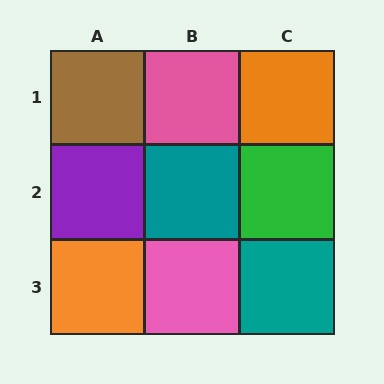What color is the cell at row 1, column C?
Orange.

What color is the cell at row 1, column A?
Brown.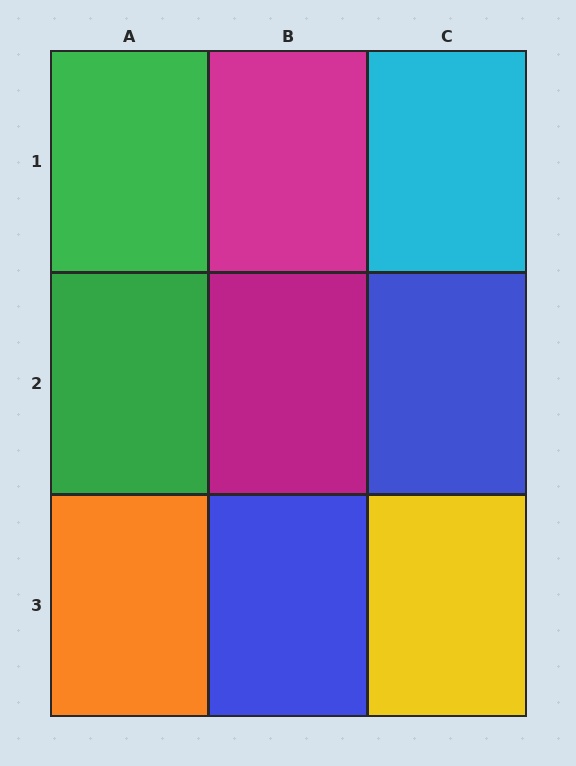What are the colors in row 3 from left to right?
Orange, blue, yellow.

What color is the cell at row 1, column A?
Green.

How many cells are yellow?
1 cell is yellow.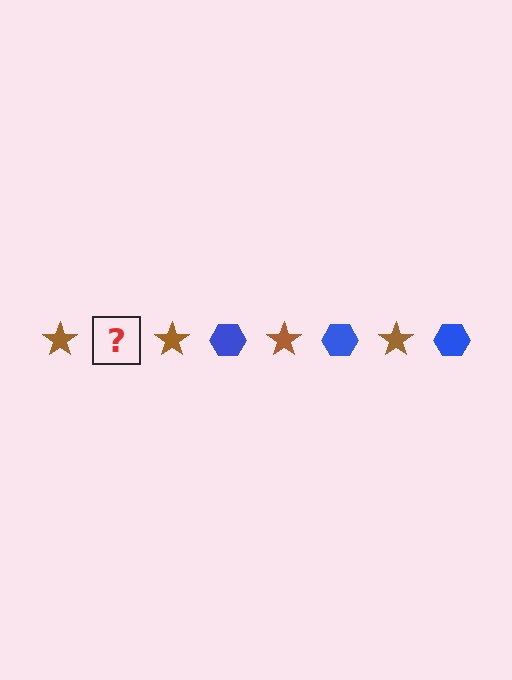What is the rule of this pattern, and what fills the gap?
The rule is that the pattern alternates between brown star and blue hexagon. The gap should be filled with a blue hexagon.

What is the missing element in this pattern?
The missing element is a blue hexagon.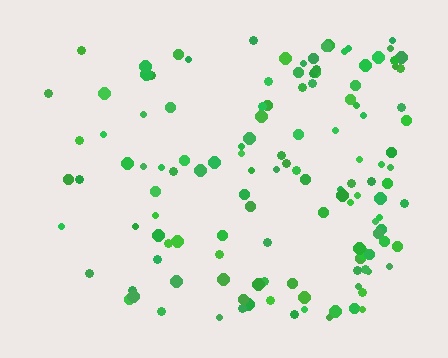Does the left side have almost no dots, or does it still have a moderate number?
Still a moderate number, just noticeably fewer than the right.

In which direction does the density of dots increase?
From left to right, with the right side densest.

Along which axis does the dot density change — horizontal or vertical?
Horizontal.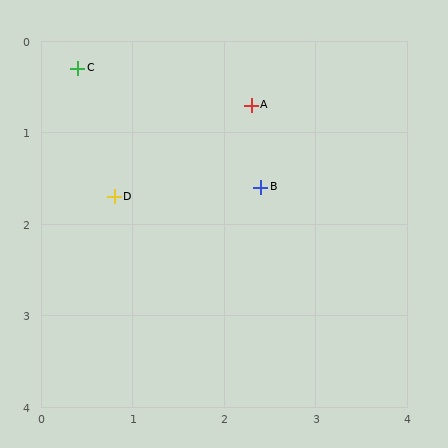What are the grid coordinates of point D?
Point D is at approximately (0.8, 1.7).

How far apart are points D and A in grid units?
Points D and A are about 1.8 grid units apart.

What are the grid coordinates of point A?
Point A is at approximately (2.3, 0.7).